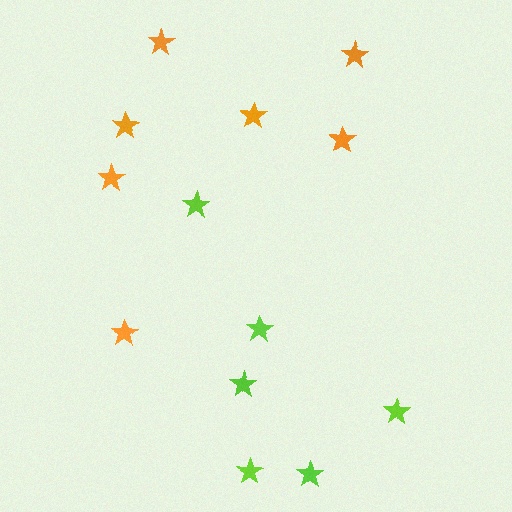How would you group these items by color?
There are 2 groups: one group of lime stars (6) and one group of orange stars (7).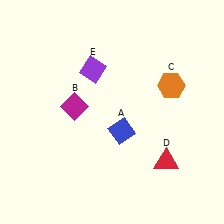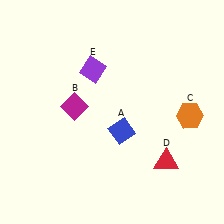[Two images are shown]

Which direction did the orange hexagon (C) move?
The orange hexagon (C) moved down.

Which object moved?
The orange hexagon (C) moved down.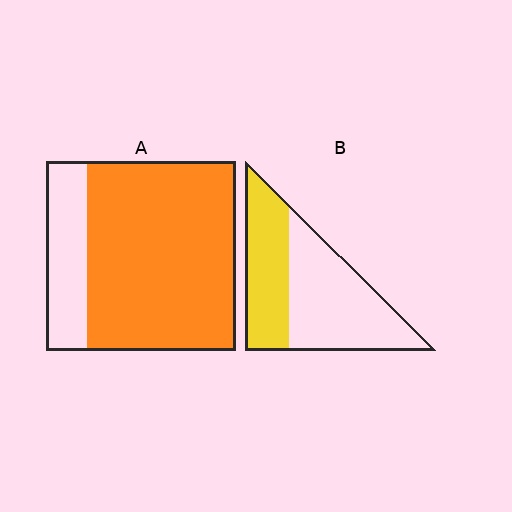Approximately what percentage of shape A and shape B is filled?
A is approximately 80% and B is approximately 40%.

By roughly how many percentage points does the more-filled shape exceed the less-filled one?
By roughly 40 percentage points (A over B).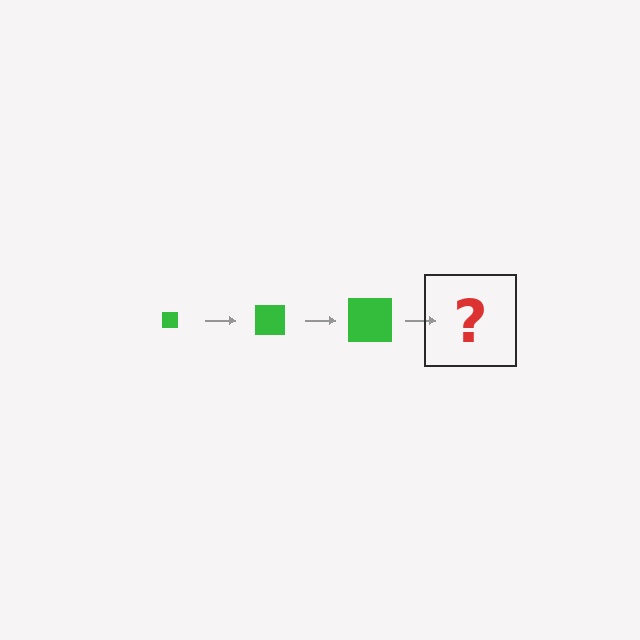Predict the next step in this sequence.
The next step is a green square, larger than the previous one.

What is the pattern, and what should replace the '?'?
The pattern is that the square gets progressively larger each step. The '?' should be a green square, larger than the previous one.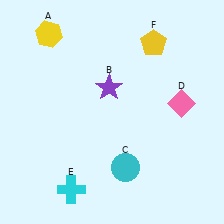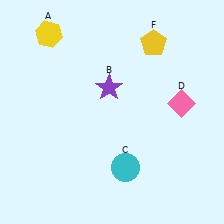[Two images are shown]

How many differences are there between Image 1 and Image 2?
There is 1 difference between the two images.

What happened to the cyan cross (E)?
The cyan cross (E) was removed in Image 2. It was in the bottom-left area of Image 1.